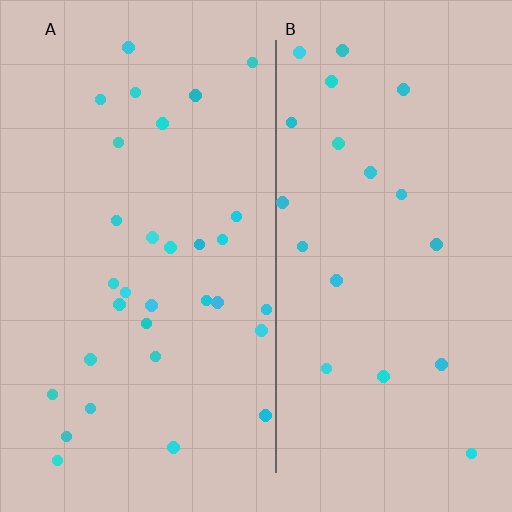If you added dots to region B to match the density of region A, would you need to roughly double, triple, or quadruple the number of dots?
Approximately double.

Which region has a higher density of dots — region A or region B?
A (the left).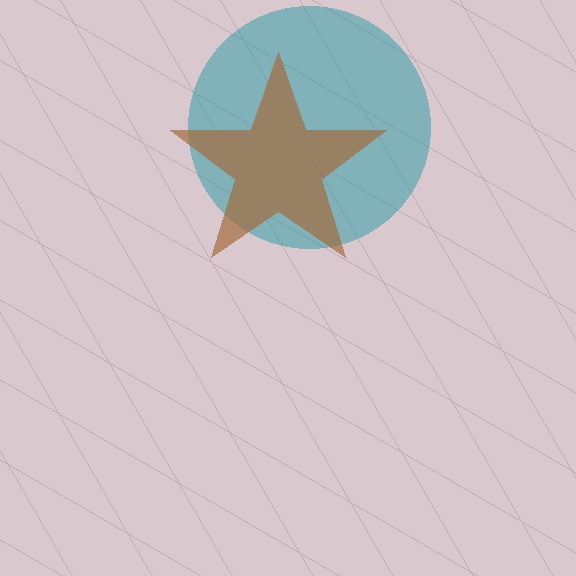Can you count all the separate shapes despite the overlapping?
Yes, there are 2 separate shapes.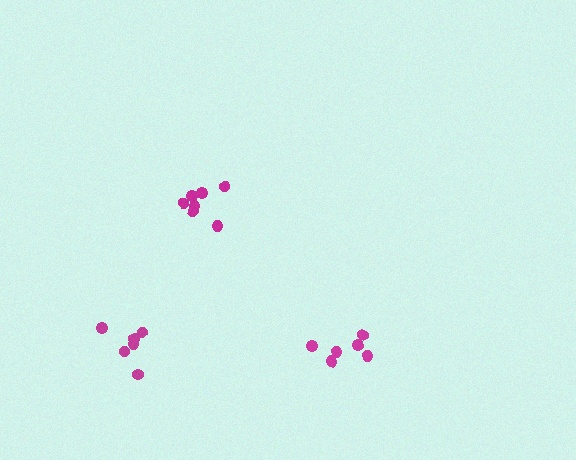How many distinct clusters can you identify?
There are 3 distinct clusters.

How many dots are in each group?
Group 1: 7 dots, Group 2: 6 dots, Group 3: 6 dots (19 total).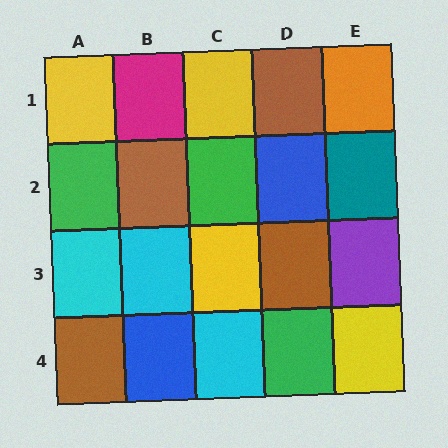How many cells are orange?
1 cell is orange.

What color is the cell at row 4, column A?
Brown.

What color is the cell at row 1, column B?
Magenta.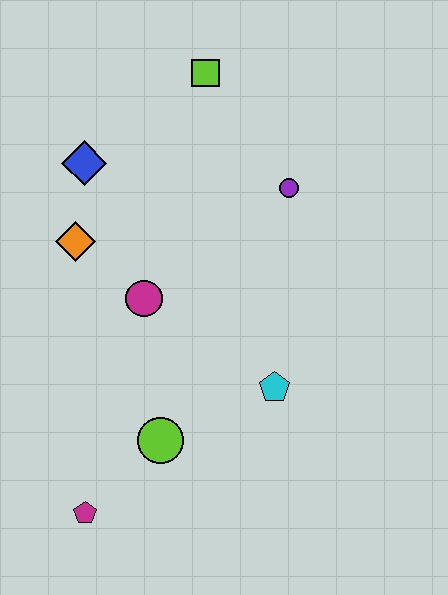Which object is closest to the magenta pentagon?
The lime circle is closest to the magenta pentagon.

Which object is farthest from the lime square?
The magenta pentagon is farthest from the lime square.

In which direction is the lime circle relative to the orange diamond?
The lime circle is below the orange diamond.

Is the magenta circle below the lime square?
Yes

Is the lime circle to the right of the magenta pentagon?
Yes